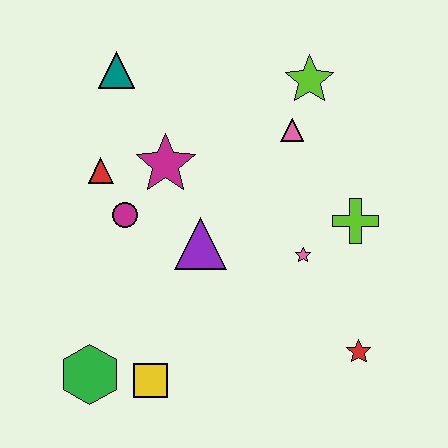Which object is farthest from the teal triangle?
The red star is farthest from the teal triangle.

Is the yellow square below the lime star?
Yes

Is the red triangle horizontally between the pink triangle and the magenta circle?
No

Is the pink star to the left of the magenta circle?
No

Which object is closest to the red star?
The pink star is closest to the red star.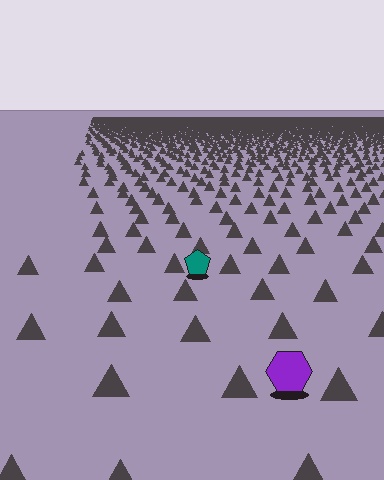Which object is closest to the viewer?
The purple hexagon is closest. The texture marks near it are larger and more spread out.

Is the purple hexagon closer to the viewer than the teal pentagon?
Yes. The purple hexagon is closer — you can tell from the texture gradient: the ground texture is coarser near it.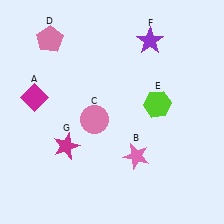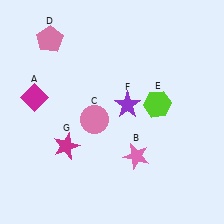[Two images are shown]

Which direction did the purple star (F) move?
The purple star (F) moved down.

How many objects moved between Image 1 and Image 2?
1 object moved between the two images.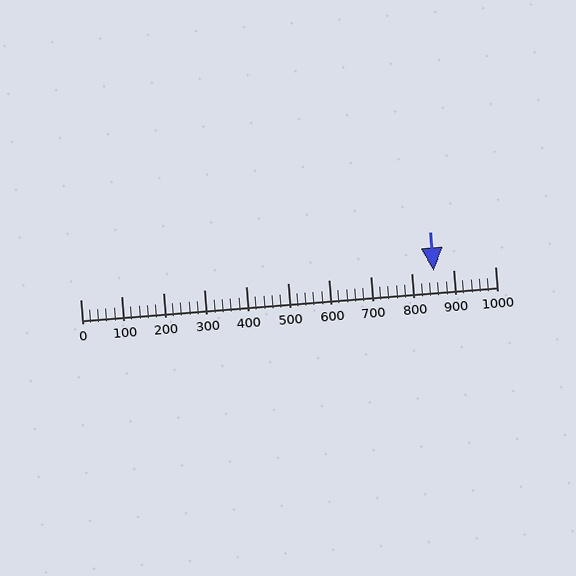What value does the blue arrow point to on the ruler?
The blue arrow points to approximately 853.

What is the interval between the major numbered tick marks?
The major tick marks are spaced 100 units apart.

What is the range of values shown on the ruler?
The ruler shows values from 0 to 1000.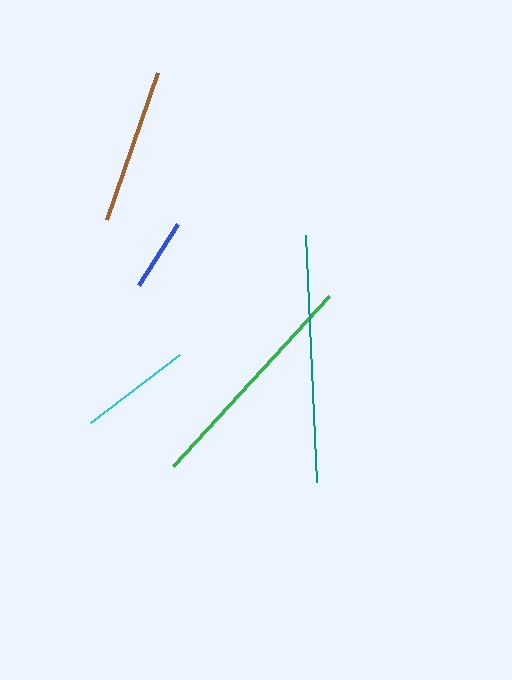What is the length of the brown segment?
The brown segment is approximately 155 pixels long.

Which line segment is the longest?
The teal line is the longest at approximately 247 pixels.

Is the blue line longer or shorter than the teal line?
The teal line is longer than the blue line.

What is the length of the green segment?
The green segment is approximately 230 pixels long.